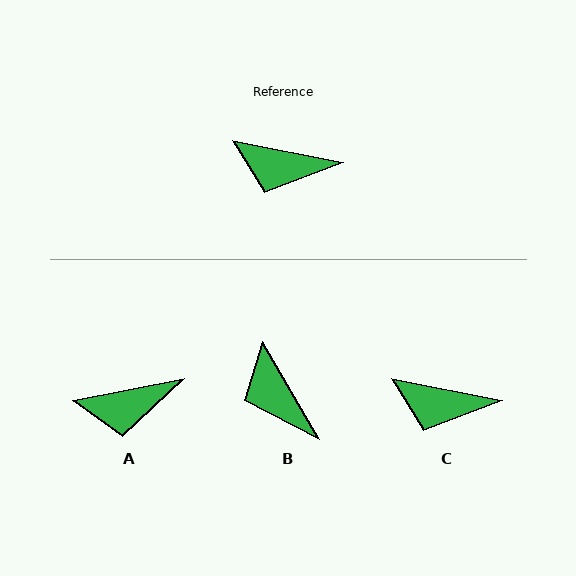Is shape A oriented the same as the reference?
No, it is off by about 22 degrees.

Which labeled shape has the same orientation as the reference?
C.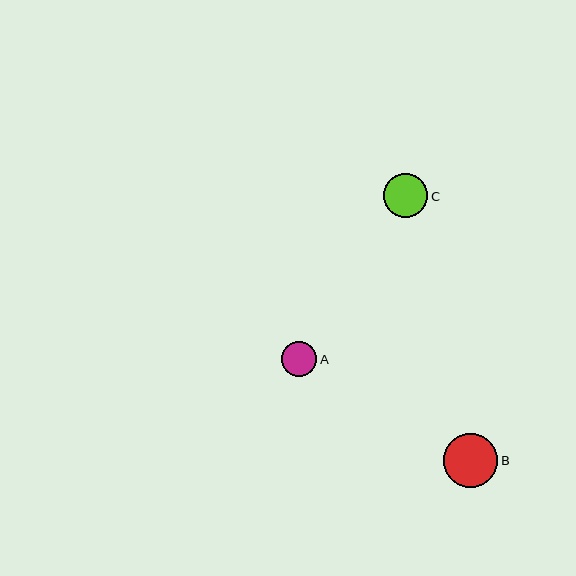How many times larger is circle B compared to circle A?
Circle B is approximately 1.5 times the size of circle A.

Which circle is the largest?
Circle B is the largest with a size of approximately 54 pixels.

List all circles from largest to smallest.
From largest to smallest: B, C, A.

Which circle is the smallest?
Circle A is the smallest with a size of approximately 35 pixels.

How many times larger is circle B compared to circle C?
Circle B is approximately 1.2 times the size of circle C.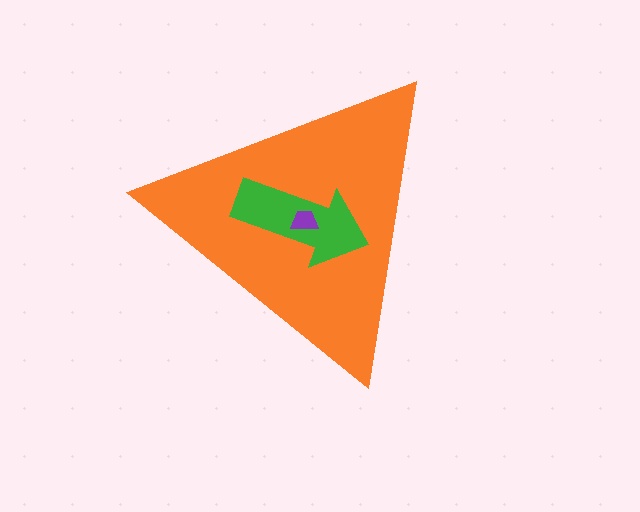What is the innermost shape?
The purple trapezoid.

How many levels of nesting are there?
3.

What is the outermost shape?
The orange triangle.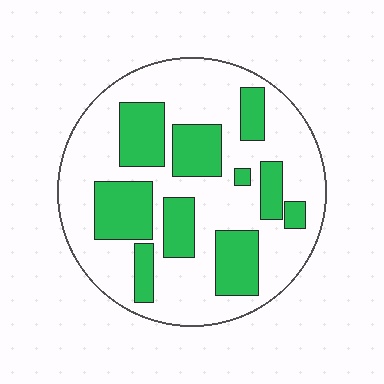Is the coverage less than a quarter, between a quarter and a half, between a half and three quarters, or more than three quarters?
Between a quarter and a half.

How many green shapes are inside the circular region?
10.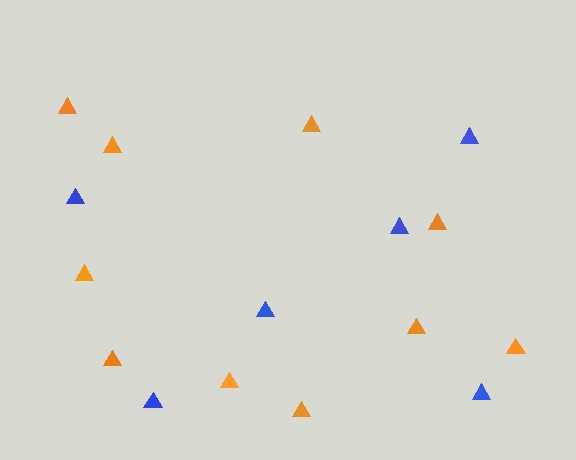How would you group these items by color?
There are 2 groups: one group of orange triangles (10) and one group of blue triangles (6).